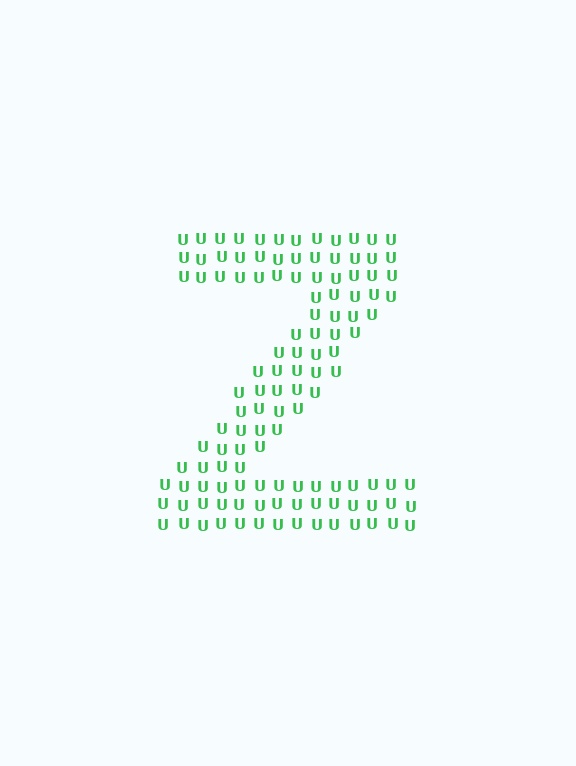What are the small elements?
The small elements are letter U's.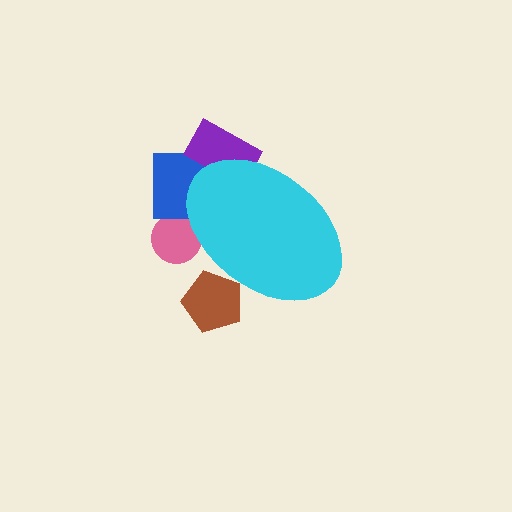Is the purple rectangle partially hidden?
Yes, the purple rectangle is partially hidden behind the cyan ellipse.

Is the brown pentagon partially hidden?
Yes, the brown pentagon is partially hidden behind the cyan ellipse.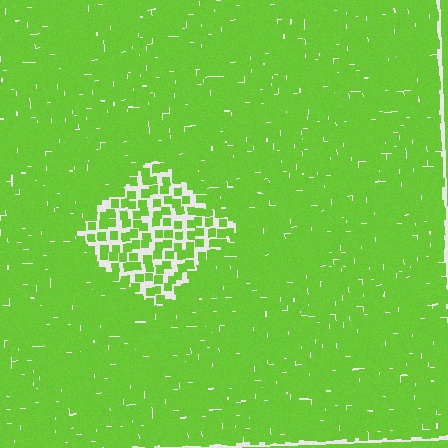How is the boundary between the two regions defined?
The boundary is defined by a change in element density (approximately 2.4x ratio). All elements are the same color, size, and shape.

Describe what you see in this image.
The image contains small lime elements arranged at two different densities. A diamond-shaped region is visible where the elements are less densely packed than the surrounding area.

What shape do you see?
I see a diamond.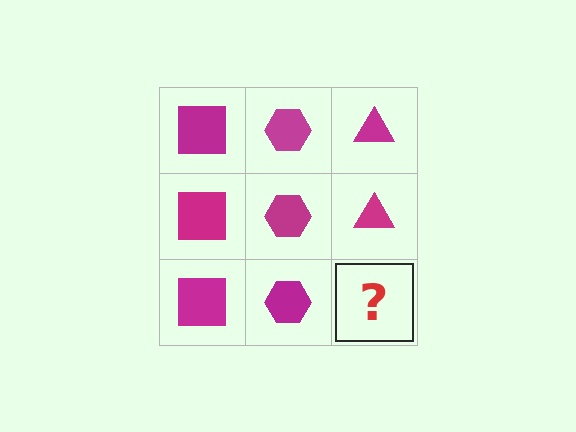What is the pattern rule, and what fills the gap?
The rule is that each column has a consistent shape. The gap should be filled with a magenta triangle.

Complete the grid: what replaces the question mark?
The question mark should be replaced with a magenta triangle.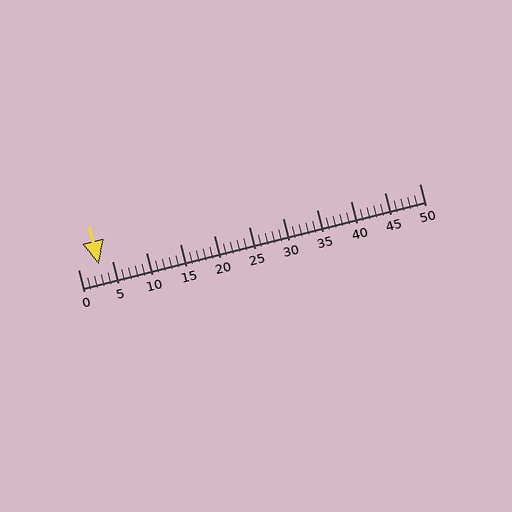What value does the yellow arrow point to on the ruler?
The yellow arrow points to approximately 3.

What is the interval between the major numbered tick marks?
The major tick marks are spaced 5 units apart.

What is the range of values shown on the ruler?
The ruler shows values from 0 to 50.